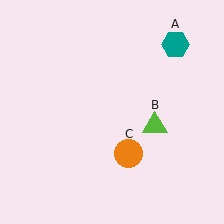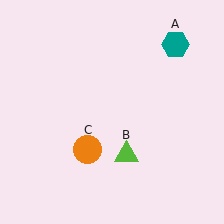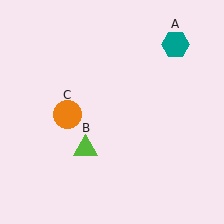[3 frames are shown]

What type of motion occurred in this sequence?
The lime triangle (object B), orange circle (object C) rotated clockwise around the center of the scene.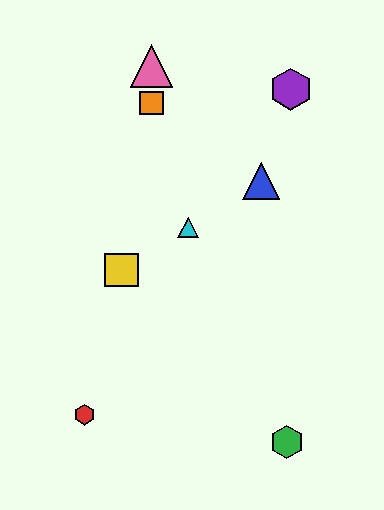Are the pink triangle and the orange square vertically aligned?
Yes, both are at x≈152.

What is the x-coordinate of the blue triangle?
The blue triangle is at x≈261.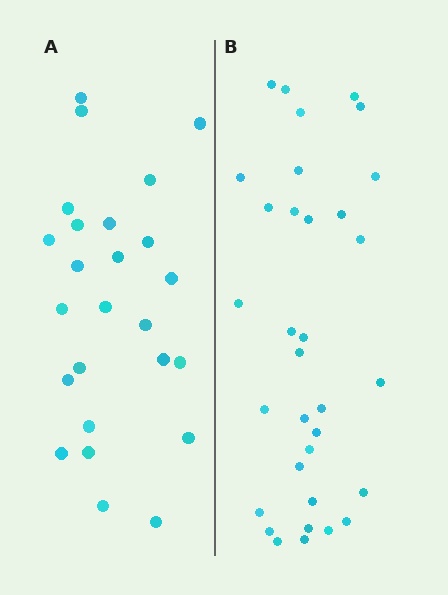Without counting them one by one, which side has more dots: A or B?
Region B (the right region) has more dots.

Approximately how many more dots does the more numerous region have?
Region B has roughly 8 or so more dots than region A.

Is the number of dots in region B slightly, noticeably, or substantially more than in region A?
Region B has noticeably more, but not dramatically so. The ratio is roughly 1.3 to 1.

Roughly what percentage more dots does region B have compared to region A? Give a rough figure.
About 30% more.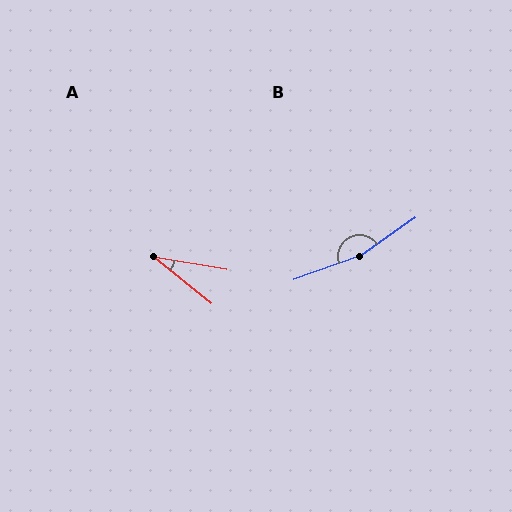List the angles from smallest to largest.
A (29°), B (165°).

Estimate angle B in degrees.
Approximately 165 degrees.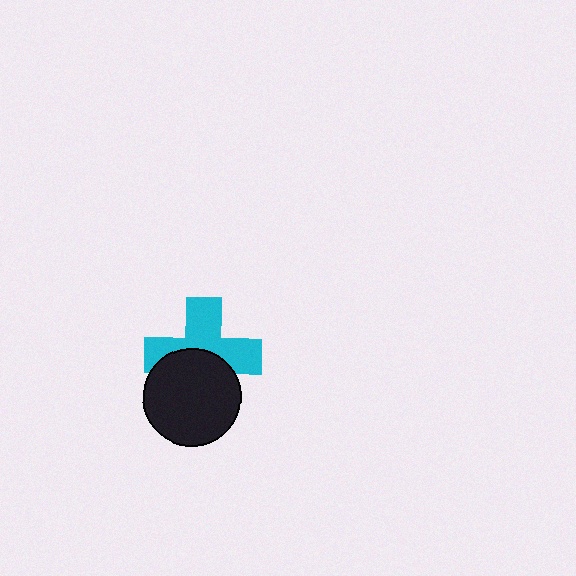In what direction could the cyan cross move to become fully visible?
The cyan cross could move up. That would shift it out from behind the black circle entirely.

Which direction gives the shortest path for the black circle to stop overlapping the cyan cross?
Moving down gives the shortest separation.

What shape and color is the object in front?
The object in front is a black circle.